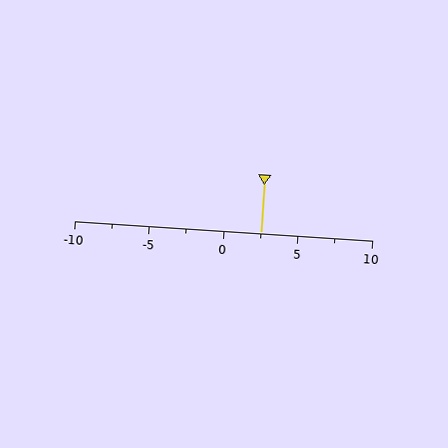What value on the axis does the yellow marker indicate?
The marker indicates approximately 2.5.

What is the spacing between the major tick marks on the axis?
The major ticks are spaced 5 apart.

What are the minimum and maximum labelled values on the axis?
The axis runs from -10 to 10.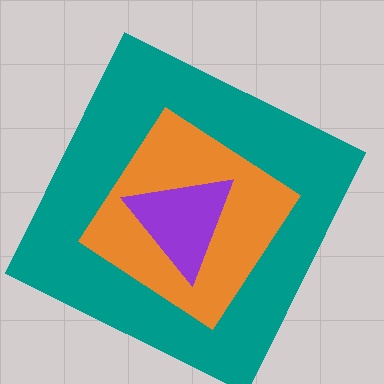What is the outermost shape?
The teal square.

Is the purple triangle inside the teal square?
Yes.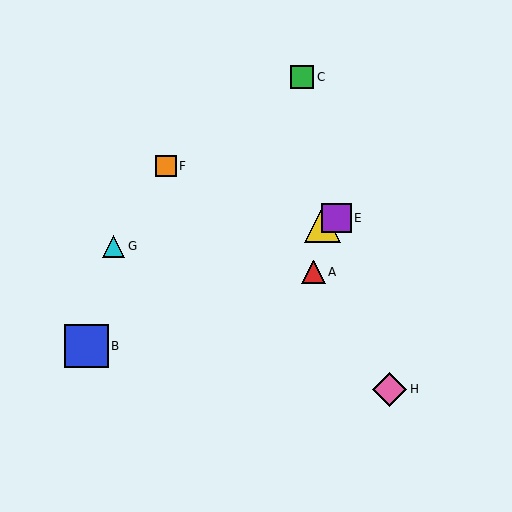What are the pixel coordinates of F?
Object F is at (166, 166).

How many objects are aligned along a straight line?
3 objects (B, D, E) are aligned along a straight line.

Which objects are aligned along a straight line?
Objects B, D, E are aligned along a straight line.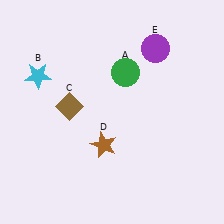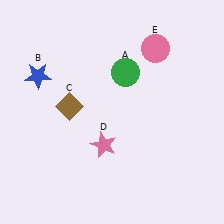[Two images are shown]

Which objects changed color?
B changed from cyan to blue. D changed from brown to pink. E changed from purple to pink.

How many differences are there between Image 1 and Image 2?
There are 3 differences between the two images.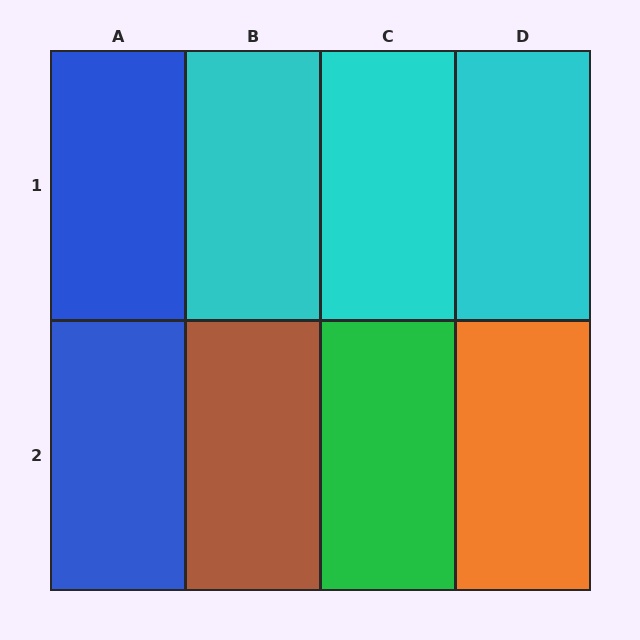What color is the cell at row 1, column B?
Cyan.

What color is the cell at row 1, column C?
Cyan.